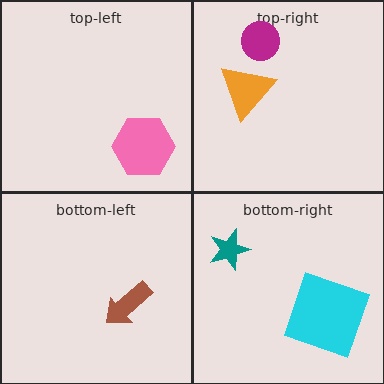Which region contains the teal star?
The bottom-right region.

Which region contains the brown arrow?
The bottom-left region.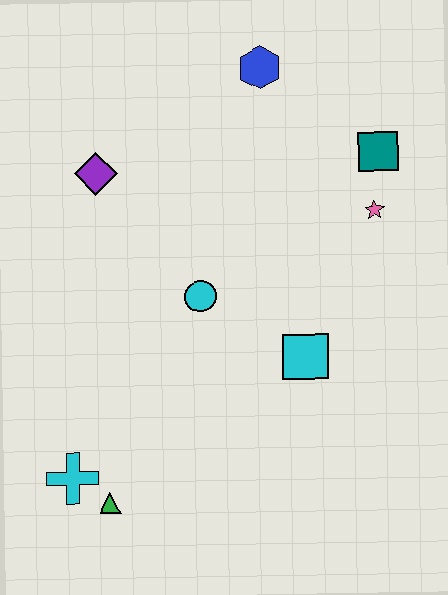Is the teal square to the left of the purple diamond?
No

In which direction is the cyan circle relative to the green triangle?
The cyan circle is above the green triangle.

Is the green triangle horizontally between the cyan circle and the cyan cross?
Yes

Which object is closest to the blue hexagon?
The teal square is closest to the blue hexagon.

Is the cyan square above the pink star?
No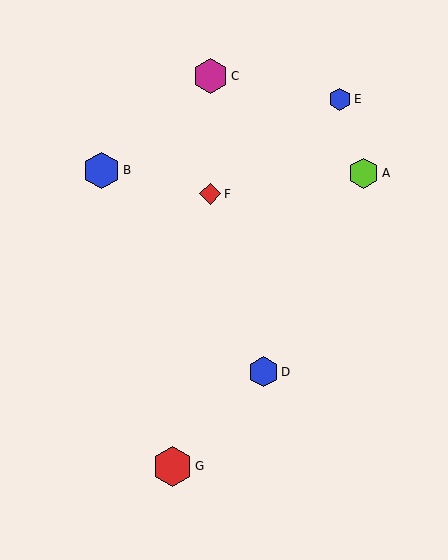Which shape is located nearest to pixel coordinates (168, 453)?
The red hexagon (labeled G) at (172, 466) is nearest to that location.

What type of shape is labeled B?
Shape B is a blue hexagon.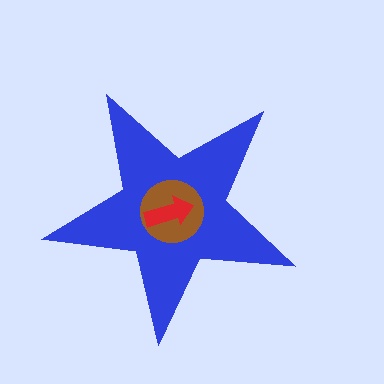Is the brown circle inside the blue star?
Yes.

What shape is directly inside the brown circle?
The red arrow.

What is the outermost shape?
The blue star.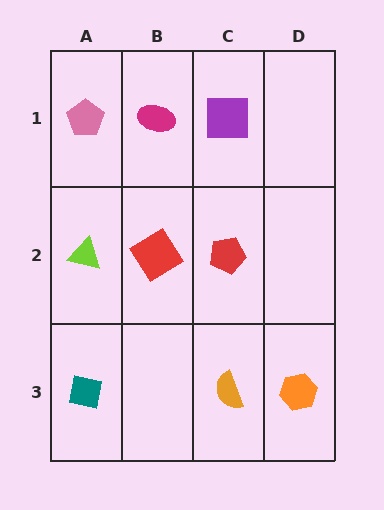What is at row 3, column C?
An orange semicircle.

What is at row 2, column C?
A red pentagon.